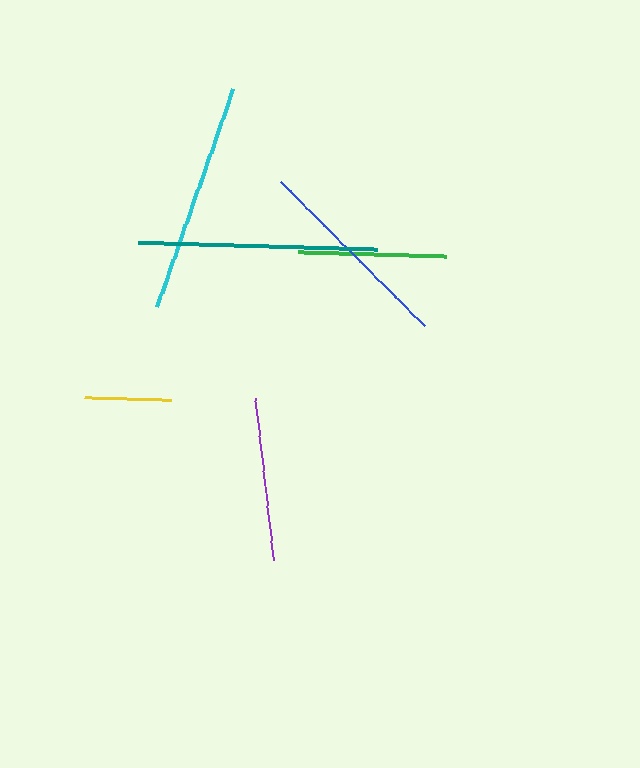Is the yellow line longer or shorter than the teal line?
The teal line is longer than the yellow line.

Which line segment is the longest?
The teal line is the longest at approximately 239 pixels.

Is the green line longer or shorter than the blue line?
The blue line is longer than the green line.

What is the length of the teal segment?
The teal segment is approximately 239 pixels long.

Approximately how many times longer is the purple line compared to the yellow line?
The purple line is approximately 1.9 times the length of the yellow line.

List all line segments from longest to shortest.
From longest to shortest: teal, cyan, blue, purple, green, yellow.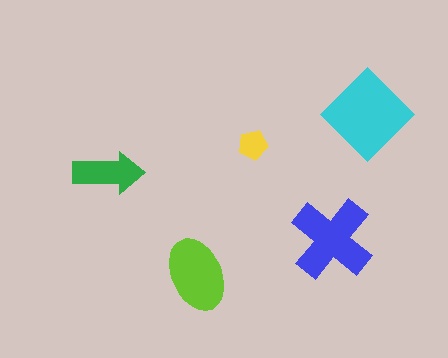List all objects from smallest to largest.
The yellow pentagon, the green arrow, the lime ellipse, the blue cross, the cyan diamond.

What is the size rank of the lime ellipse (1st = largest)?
3rd.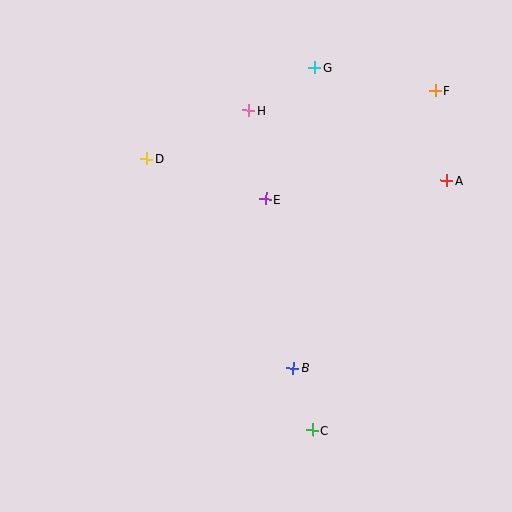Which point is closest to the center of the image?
Point E at (265, 199) is closest to the center.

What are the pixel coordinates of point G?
Point G is at (315, 68).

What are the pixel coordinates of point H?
Point H is at (249, 110).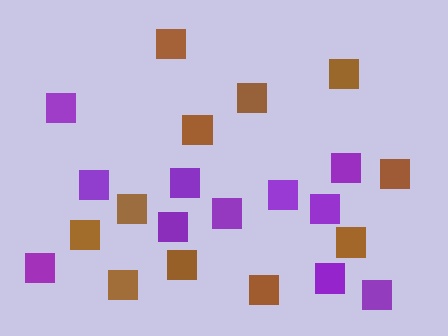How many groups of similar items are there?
There are 2 groups: one group of purple squares (11) and one group of brown squares (11).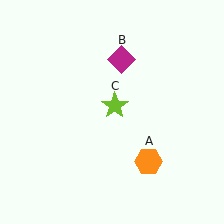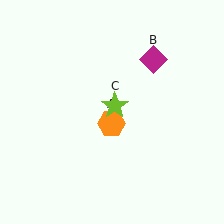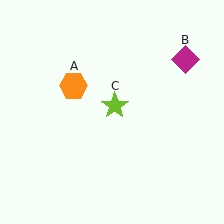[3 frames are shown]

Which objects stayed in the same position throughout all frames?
Lime star (object C) remained stationary.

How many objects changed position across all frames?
2 objects changed position: orange hexagon (object A), magenta diamond (object B).